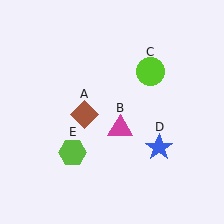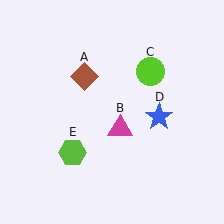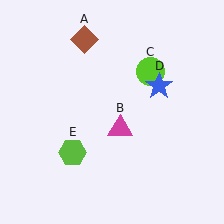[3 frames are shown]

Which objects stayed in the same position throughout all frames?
Magenta triangle (object B) and lime circle (object C) and lime hexagon (object E) remained stationary.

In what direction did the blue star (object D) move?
The blue star (object D) moved up.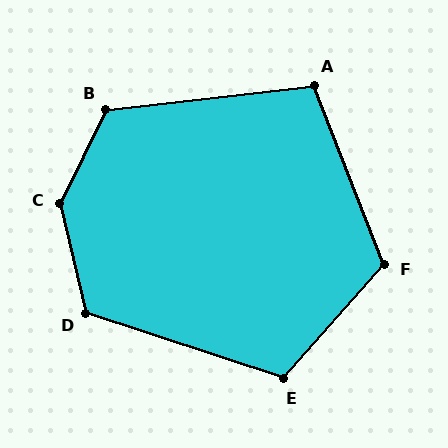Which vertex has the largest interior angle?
C, at approximately 142 degrees.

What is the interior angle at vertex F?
Approximately 117 degrees (obtuse).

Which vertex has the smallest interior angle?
A, at approximately 105 degrees.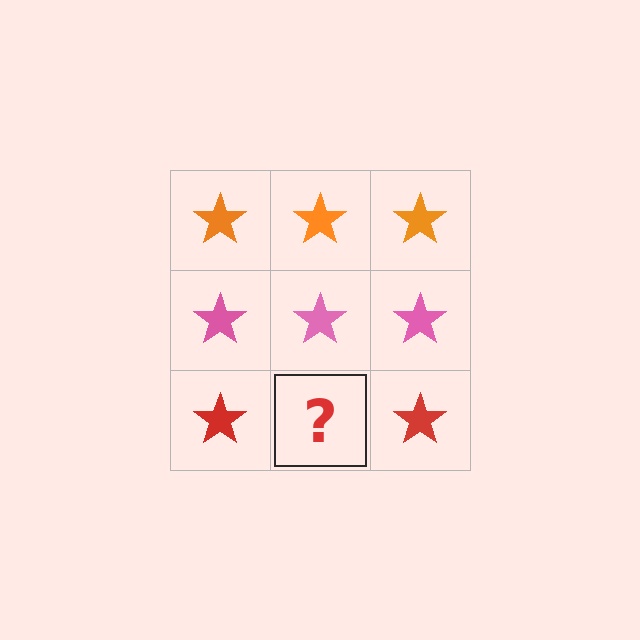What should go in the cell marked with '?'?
The missing cell should contain a red star.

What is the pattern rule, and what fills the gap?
The rule is that each row has a consistent color. The gap should be filled with a red star.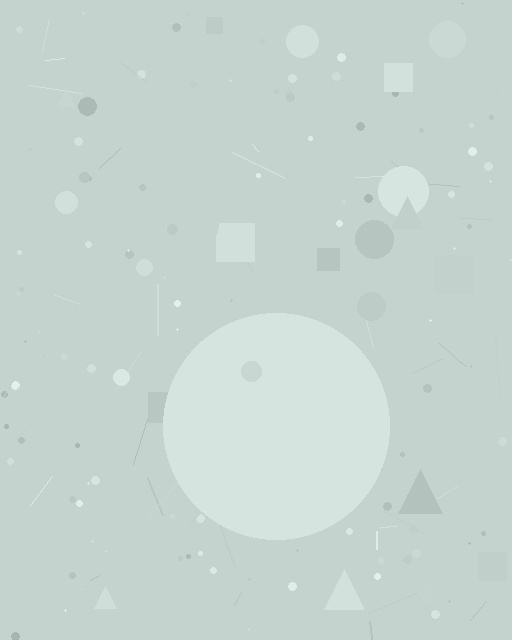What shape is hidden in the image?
A circle is hidden in the image.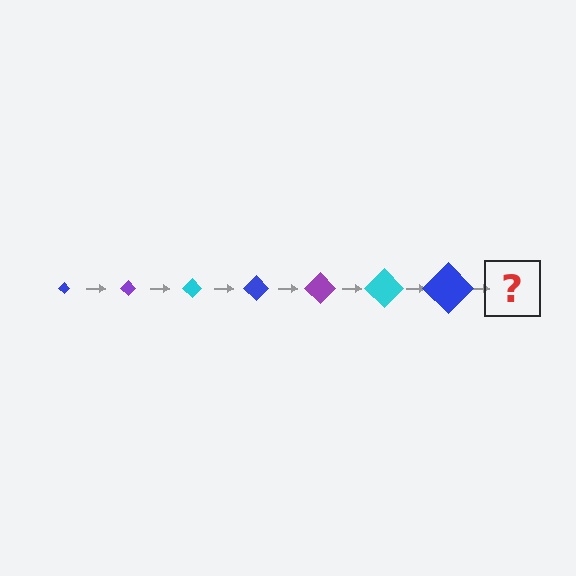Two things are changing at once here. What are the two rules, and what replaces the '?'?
The two rules are that the diamond grows larger each step and the color cycles through blue, purple, and cyan. The '?' should be a purple diamond, larger than the previous one.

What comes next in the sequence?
The next element should be a purple diamond, larger than the previous one.